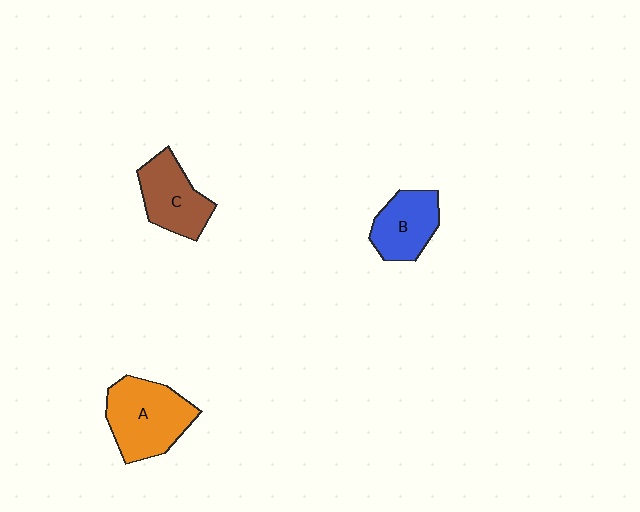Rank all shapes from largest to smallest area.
From largest to smallest: A (orange), C (brown), B (blue).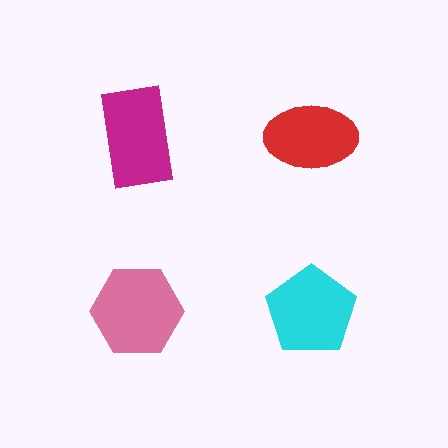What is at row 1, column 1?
A magenta rectangle.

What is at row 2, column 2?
A cyan pentagon.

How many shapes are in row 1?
2 shapes.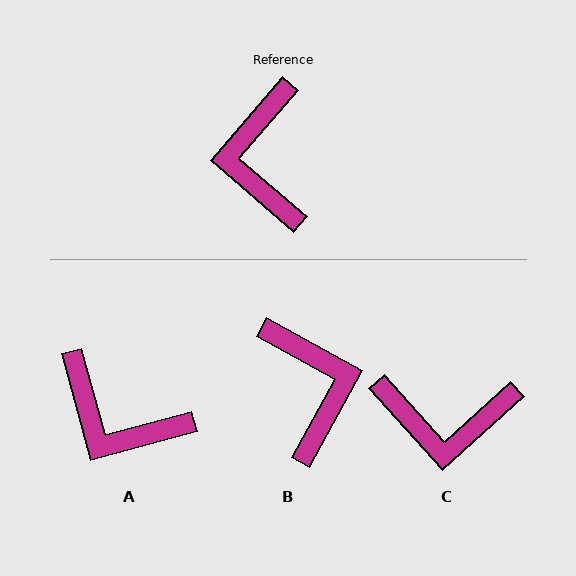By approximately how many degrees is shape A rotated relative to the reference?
Approximately 56 degrees counter-clockwise.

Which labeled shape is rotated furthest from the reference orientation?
B, about 168 degrees away.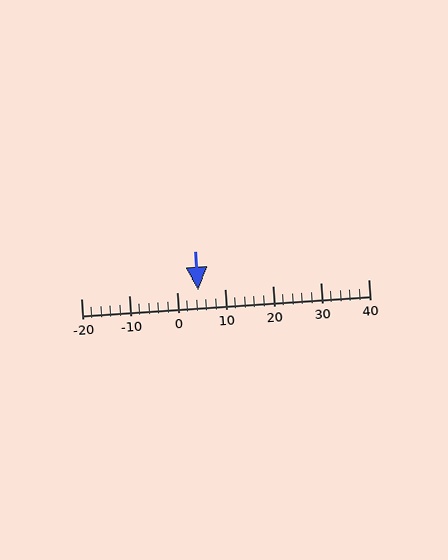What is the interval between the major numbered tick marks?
The major tick marks are spaced 10 units apart.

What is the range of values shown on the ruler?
The ruler shows values from -20 to 40.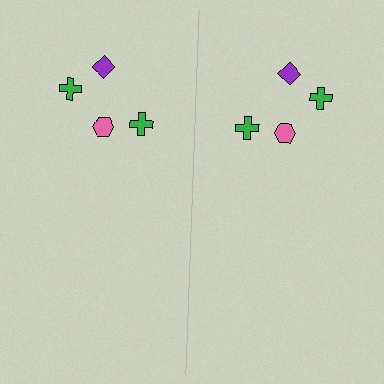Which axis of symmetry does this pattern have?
The pattern has a vertical axis of symmetry running through the center of the image.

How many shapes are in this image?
There are 8 shapes in this image.